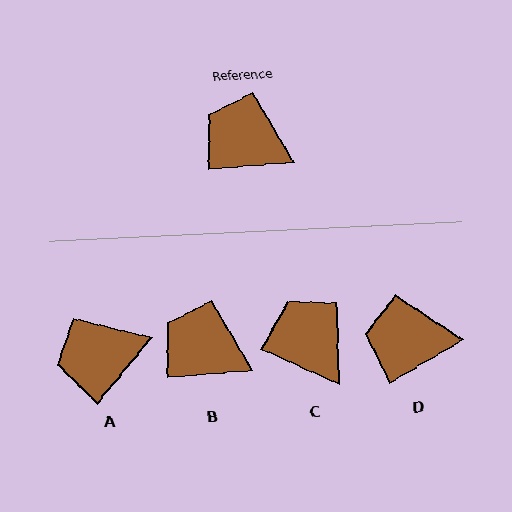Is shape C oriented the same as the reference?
No, it is off by about 28 degrees.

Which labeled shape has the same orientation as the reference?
B.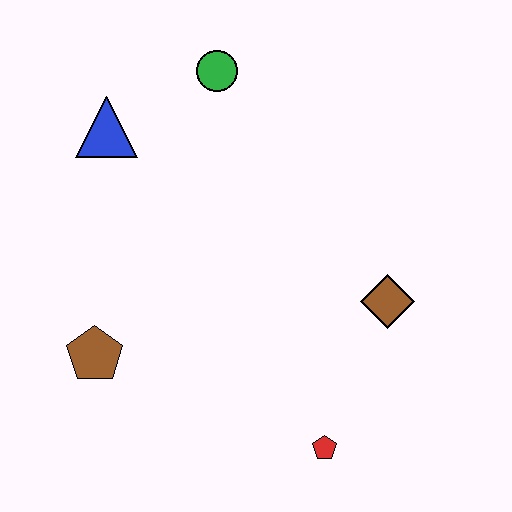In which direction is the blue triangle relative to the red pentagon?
The blue triangle is above the red pentagon.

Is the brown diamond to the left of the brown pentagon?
No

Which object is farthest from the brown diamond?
The blue triangle is farthest from the brown diamond.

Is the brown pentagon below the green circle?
Yes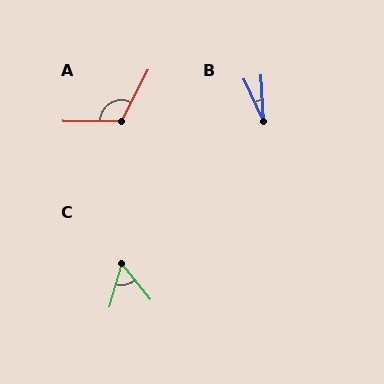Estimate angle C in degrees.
Approximately 55 degrees.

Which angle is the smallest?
B, at approximately 21 degrees.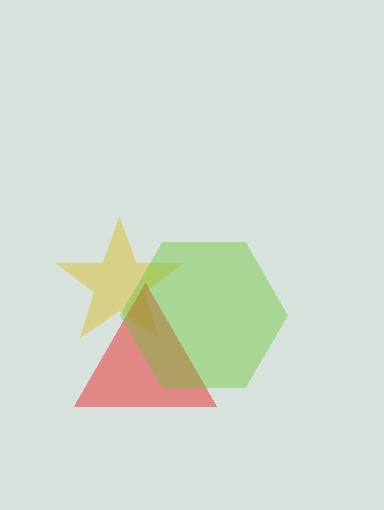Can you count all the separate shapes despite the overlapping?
Yes, there are 3 separate shapes.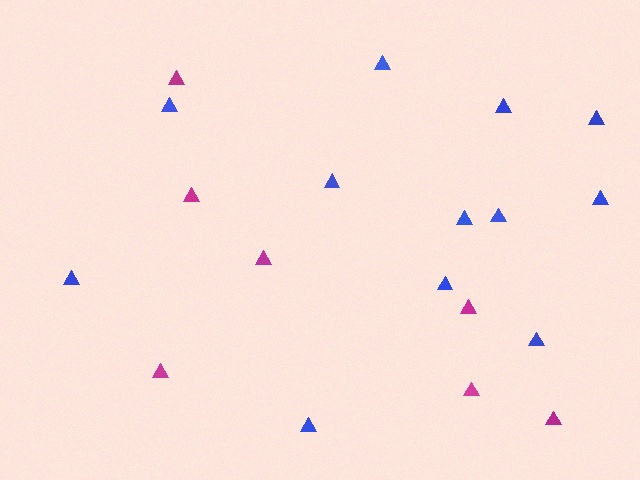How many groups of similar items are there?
There are 2 groups: one group of magenta triangles (7) and one group of blue triangles (12).